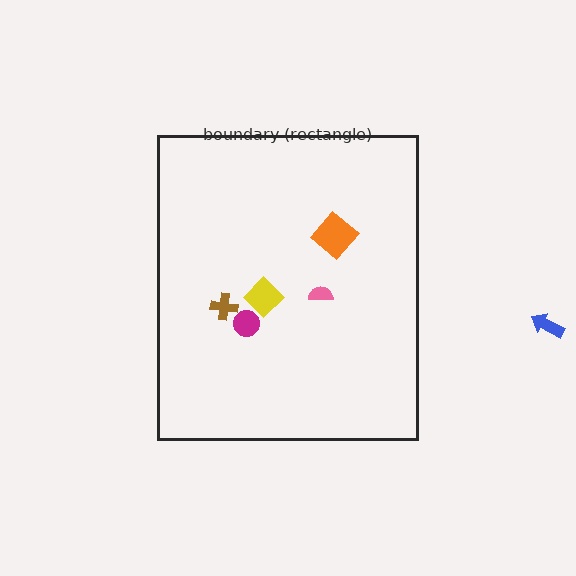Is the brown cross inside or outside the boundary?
Inside.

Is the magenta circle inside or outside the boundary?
Inside.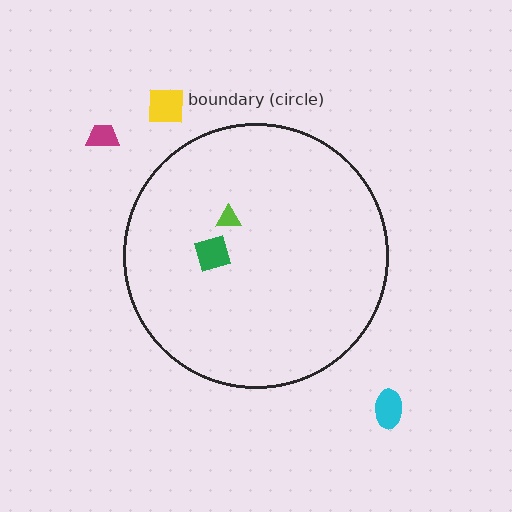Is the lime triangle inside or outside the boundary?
Inside.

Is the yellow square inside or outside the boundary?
Outside.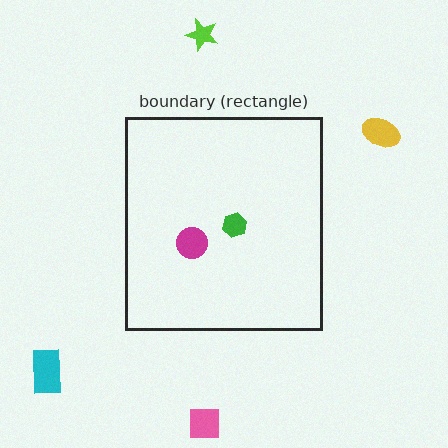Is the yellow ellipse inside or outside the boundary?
Outside.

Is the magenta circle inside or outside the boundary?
Inside.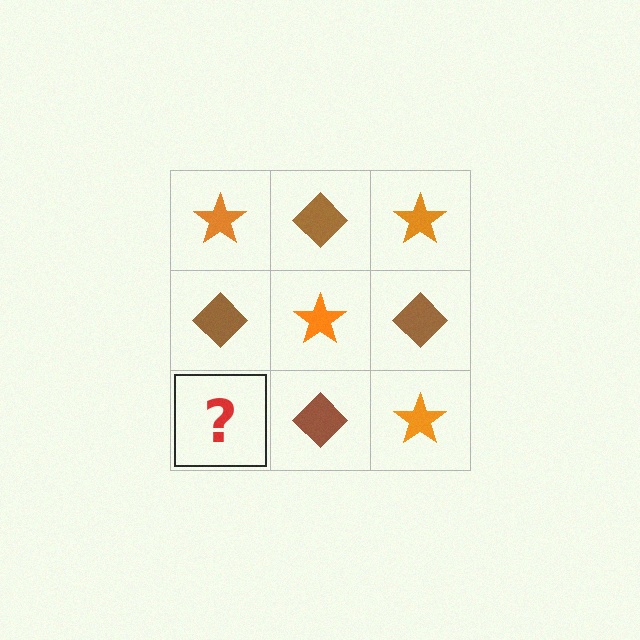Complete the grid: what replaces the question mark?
The question mark should be replaced with an orange star.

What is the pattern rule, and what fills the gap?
The rule is that it alternates orange star and brown diamond in a checkerboard pattern. The gap should be filled with an orange star.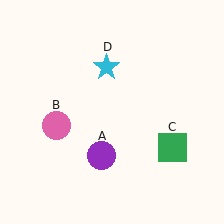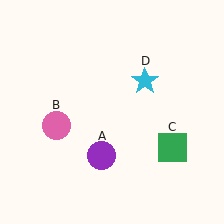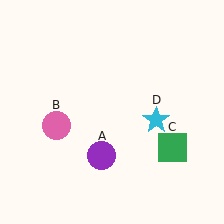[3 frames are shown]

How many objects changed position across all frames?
1 object changed position: cyan star (object D).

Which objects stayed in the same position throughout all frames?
Purple circle (object A) and pink circle (object B) and green square (object C) remained stationary.